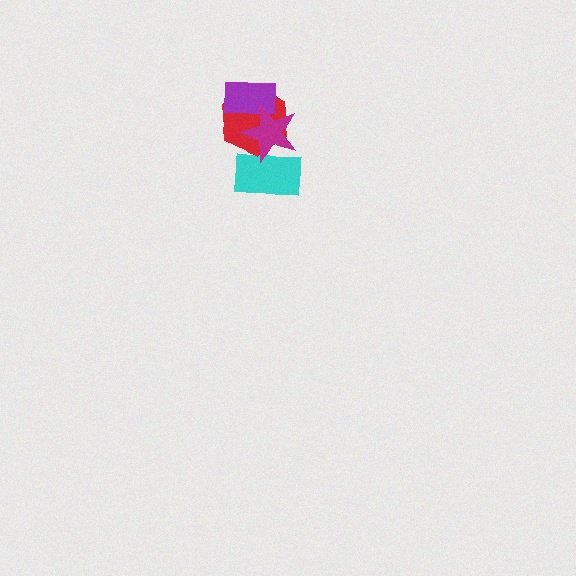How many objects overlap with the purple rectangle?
2 objects overlap with the purple rectangle.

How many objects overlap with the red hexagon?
3 objects overlap with the red hexagon.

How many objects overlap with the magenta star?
3 objects overlap with the magenta star.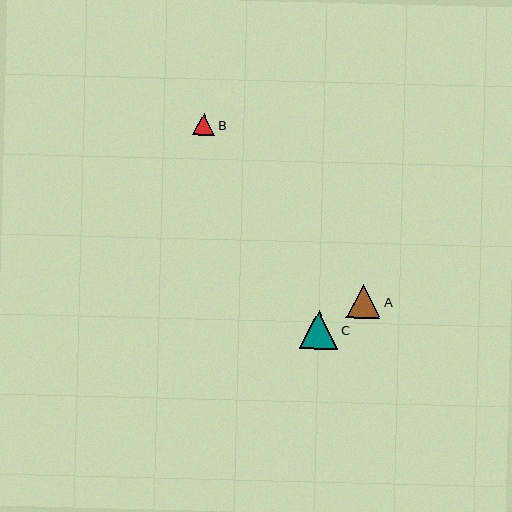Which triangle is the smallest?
Triangle B is the smallest with a size of approximately 22 pixels.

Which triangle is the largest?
Triangle C is the largest with a size of approximately 39 pixels.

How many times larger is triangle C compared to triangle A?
Triangle C is approximately 1.1 times the size of triangle A.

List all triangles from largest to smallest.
From largest to smallest: C, A, B.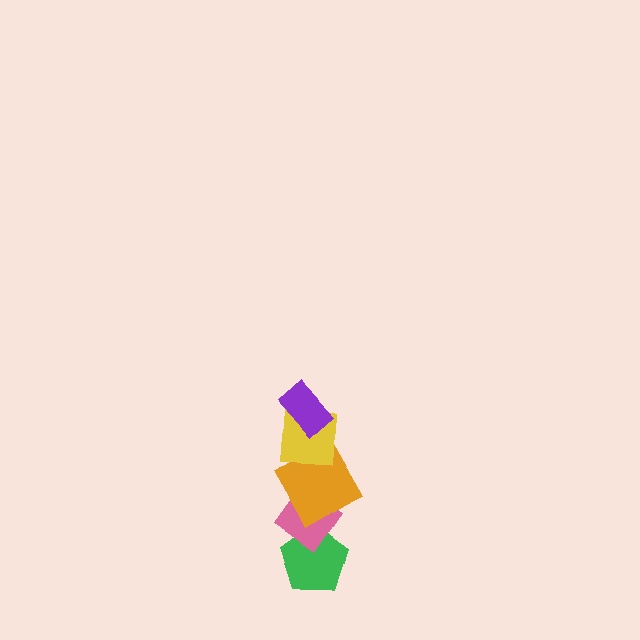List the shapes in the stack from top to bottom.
From top to bottom: the purple rectangle, the yellow square, the orange square, the pink diamond, the green pentagon.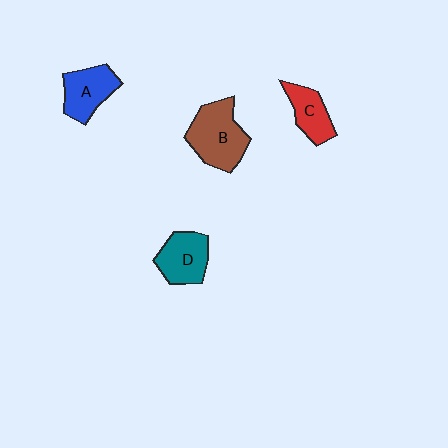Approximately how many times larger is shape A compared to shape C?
Approximately 1.2 times.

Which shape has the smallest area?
Shape C (red).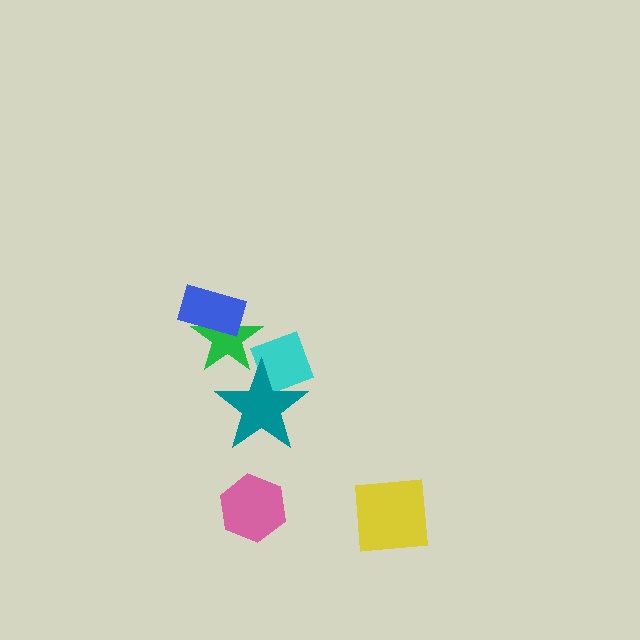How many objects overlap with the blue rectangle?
1 object overlaps with the blue rectangle.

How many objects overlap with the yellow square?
0 objects overlap with the yellow square.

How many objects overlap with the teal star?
2 objects overlap with the teal star.